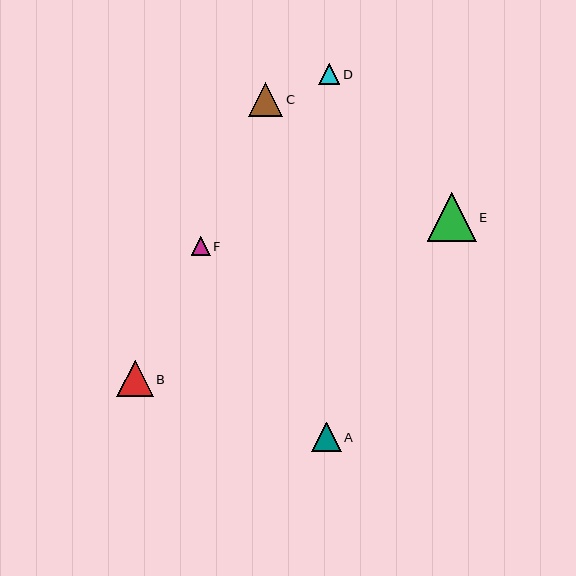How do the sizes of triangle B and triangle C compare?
Triangle B and triangle C are approximately the same size.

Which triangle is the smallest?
Triangle F is the smallest with a size of approximately 19 pixels.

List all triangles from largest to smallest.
From largest to smallest: E, B, C, A, D, F.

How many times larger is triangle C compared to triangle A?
Triangle C is approximately 1.2 times the size of triangle A.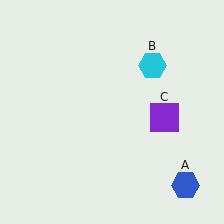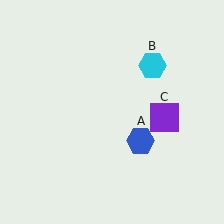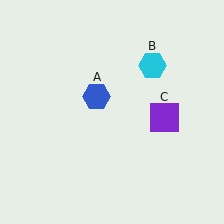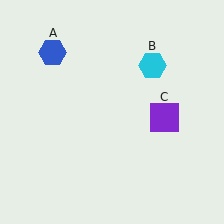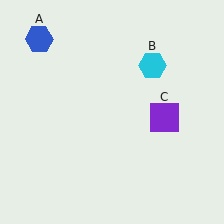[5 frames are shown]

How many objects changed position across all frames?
1 object changed position: blue hexagon (object A).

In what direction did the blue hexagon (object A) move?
The blue hexagon (object A) moved up and to the left.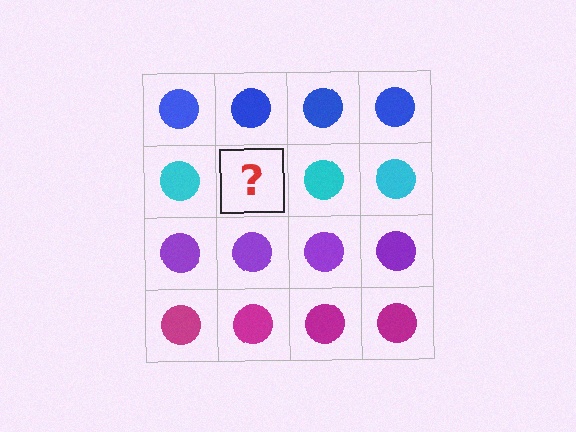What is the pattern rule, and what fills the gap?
The rule is that each row has a consistent color. The gap should be filled with a cyan circle.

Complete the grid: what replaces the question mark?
The question mark should be replaced with a cyan circle.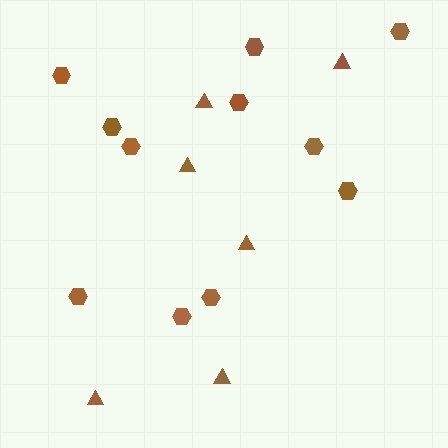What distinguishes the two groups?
There are 2 groups: one group of hexagons (11) and one group of triangles (6).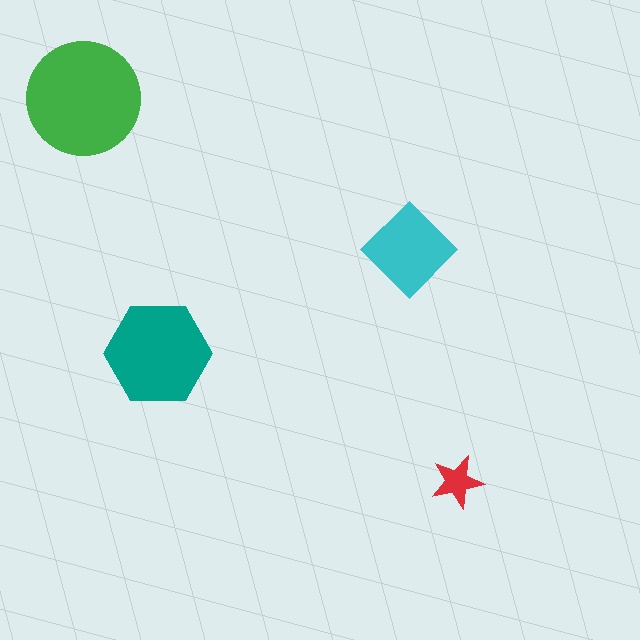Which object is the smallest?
The red star.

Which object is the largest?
The green circle.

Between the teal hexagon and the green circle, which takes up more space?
The green circle.